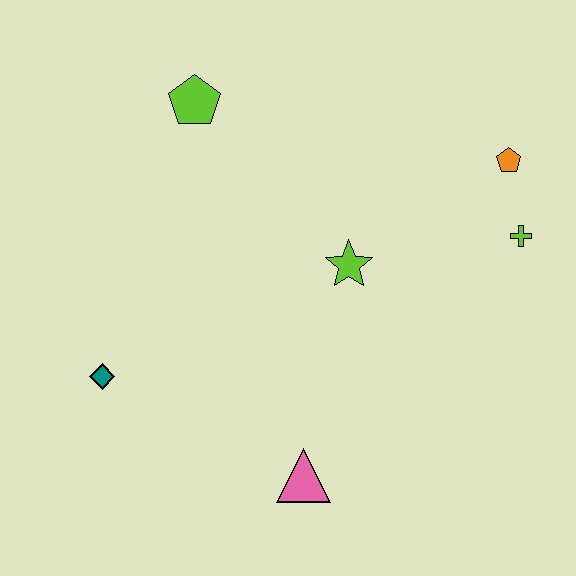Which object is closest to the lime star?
The lime cross is closest to the lime star.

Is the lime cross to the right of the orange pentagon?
Yes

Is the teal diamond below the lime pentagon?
Yes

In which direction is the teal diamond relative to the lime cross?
The teal diamond is to the left of the lime cross.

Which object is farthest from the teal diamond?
The orange pentagon is farthest from the teal diamond.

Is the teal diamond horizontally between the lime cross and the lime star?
No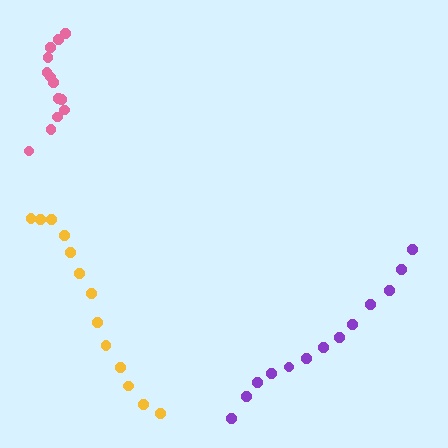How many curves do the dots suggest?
There are 3 distinct paths.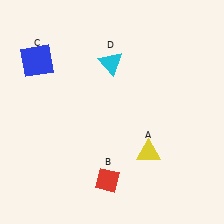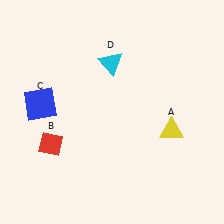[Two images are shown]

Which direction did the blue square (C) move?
The blue square (C) moved down.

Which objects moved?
The objects that moved are: the yellow triangle (A), the red diamond (B), the blue square (C).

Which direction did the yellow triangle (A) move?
The yellow triangle (A) moved right.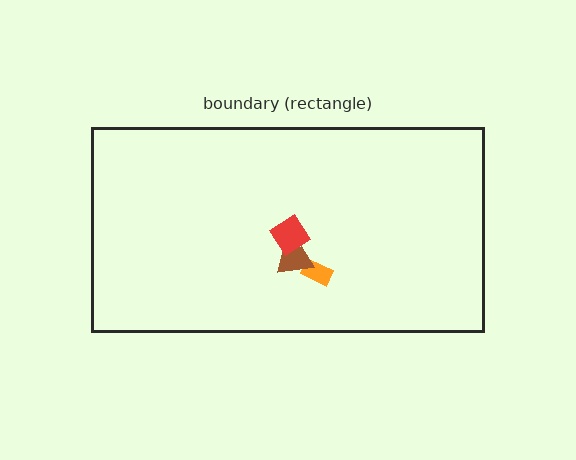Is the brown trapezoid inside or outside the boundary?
Inside.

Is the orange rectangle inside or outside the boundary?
Inside.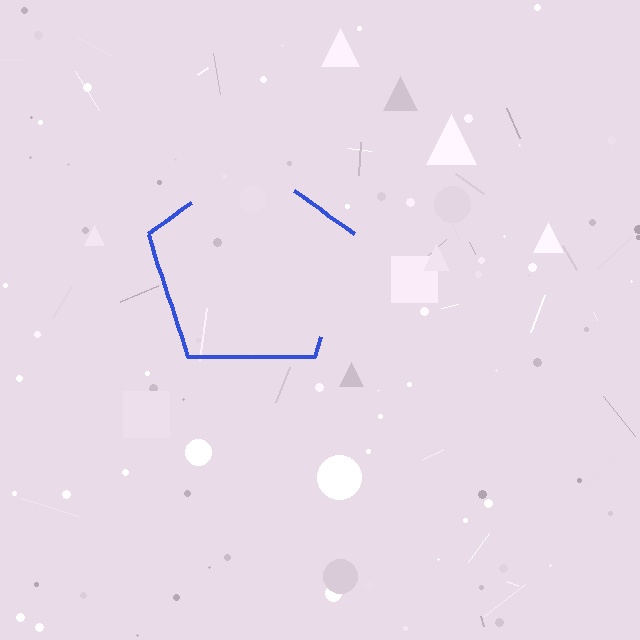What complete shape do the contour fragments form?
The contour fragments form a pentagon.